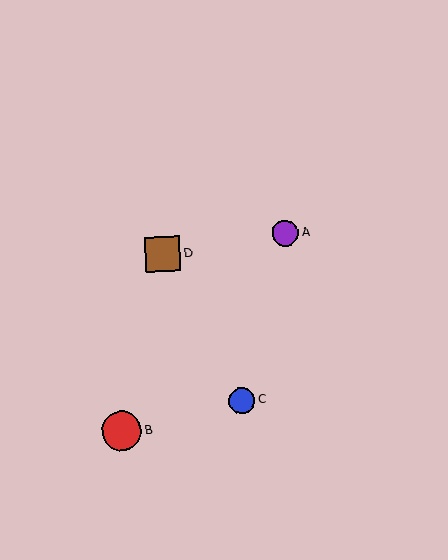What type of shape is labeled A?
Shape A is a purple circle.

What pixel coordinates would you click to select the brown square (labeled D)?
Click at (163, 254) to select the brown square D.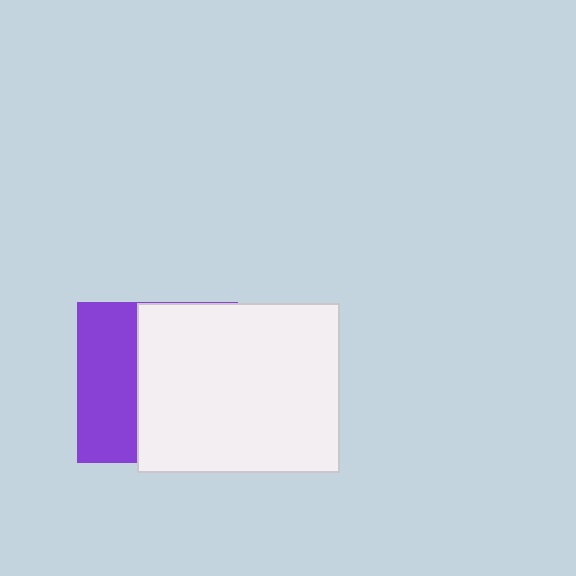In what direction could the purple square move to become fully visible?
The purple square could move left. That would shift it out from behind the white rectangle entirely.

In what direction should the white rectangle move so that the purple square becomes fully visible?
The white rectangle should move right. That is the shortest direction to clear the overlap and leave the purple square fully visible.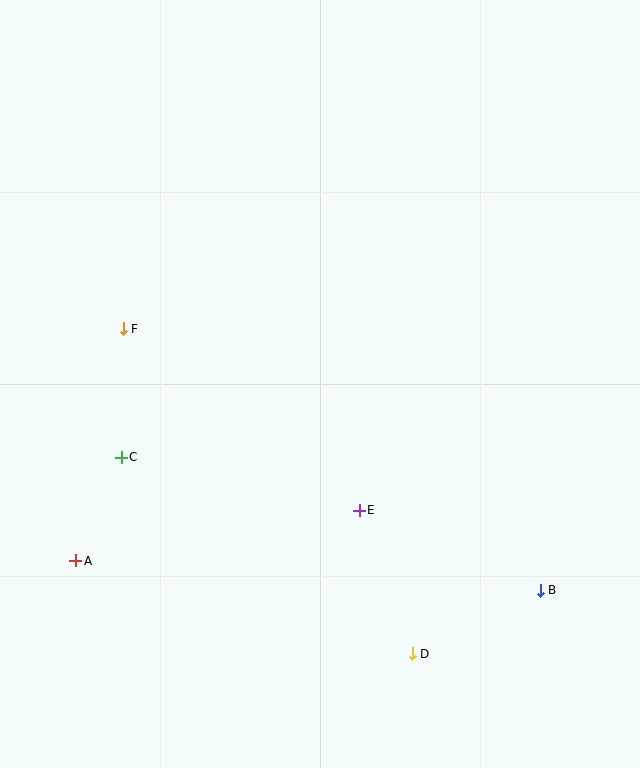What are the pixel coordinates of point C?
Point C is at (121, 457).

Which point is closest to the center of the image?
Point E at (359, 510) is closest to the center.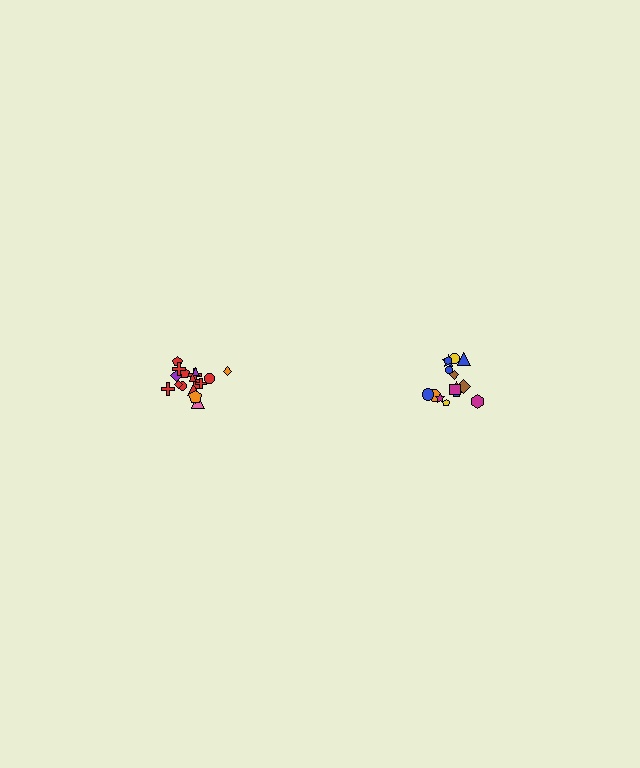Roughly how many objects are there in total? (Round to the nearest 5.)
Roughly 35 objects in total.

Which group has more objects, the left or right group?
The left group.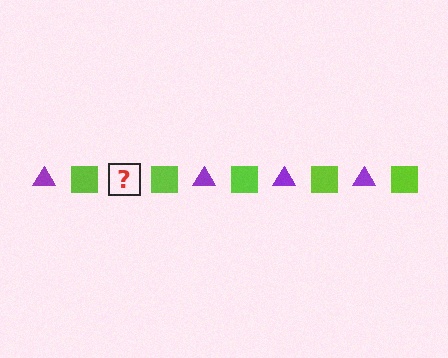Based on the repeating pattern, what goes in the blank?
The blank should be a purple triangle.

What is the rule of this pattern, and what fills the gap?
The rule is that the pattern alternates between purple triangle and lime square. The gap should be filled with a purple triangle.